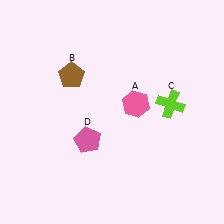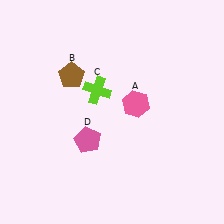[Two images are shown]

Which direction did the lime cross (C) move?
The lime cross (C) moved left.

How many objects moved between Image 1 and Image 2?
1 object moved between the two images.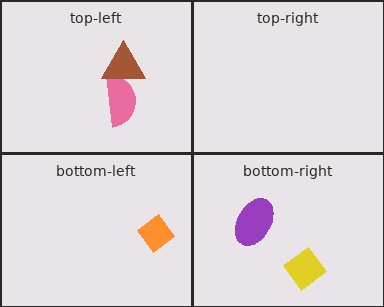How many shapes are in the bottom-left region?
1.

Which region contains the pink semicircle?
The top-left region.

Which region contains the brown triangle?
The top-left region.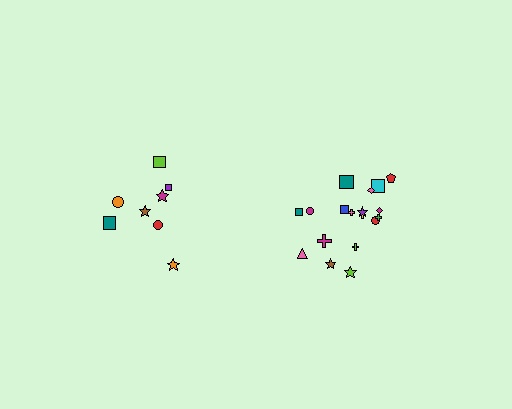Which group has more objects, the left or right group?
The right group.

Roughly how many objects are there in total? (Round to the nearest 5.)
Roughly 25 objects in total.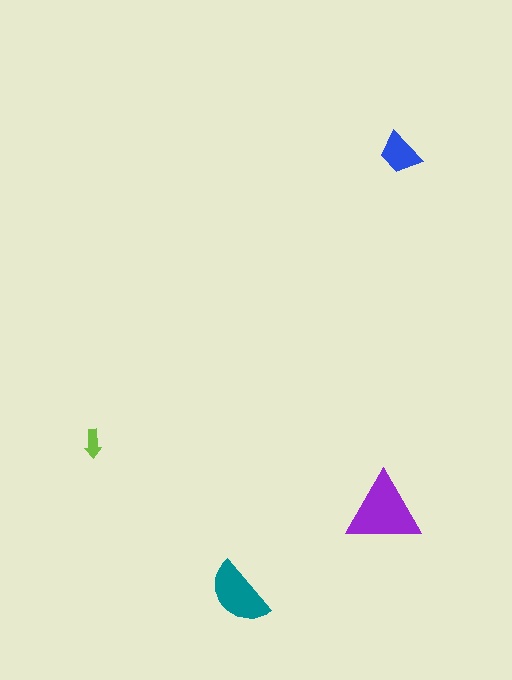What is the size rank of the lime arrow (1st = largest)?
4th.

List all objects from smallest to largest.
The lime arrow, the blue trapezoid, the teal semicircle, the purple triangle.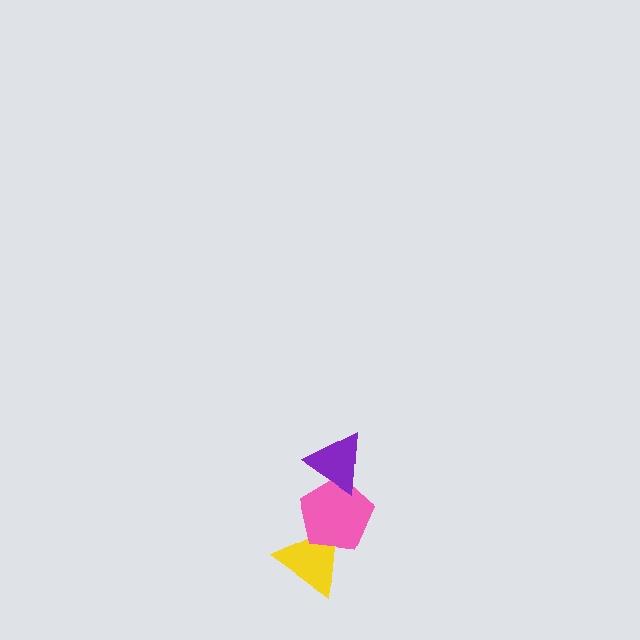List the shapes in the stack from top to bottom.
From top to bottom: the purple triangle, the pink pentagon, the yellow triangle.